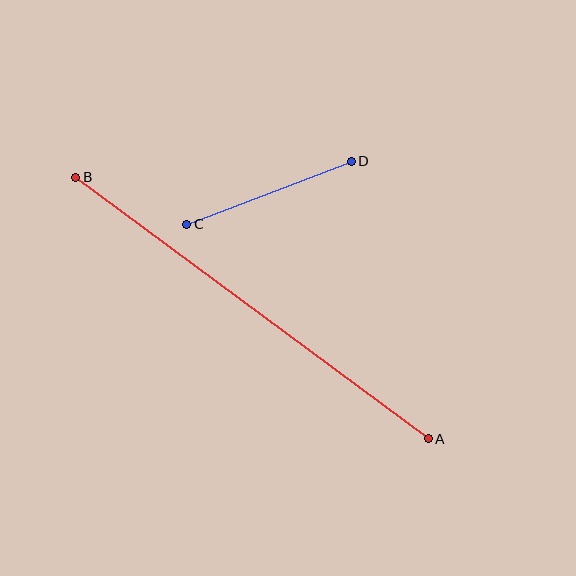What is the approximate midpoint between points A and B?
The midpoint is at approximately (252, 308) pixels.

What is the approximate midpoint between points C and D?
The midpoint is at approximately (269, 193) pixels.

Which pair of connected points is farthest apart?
Points A and B are farthest apart.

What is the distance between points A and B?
The distance is approximately 439 pixels.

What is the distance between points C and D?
The distance is approximately 176 pixels.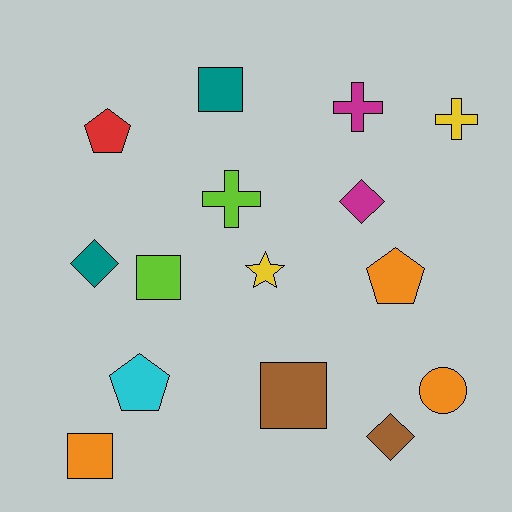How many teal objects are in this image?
There are 2 teal objects.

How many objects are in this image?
There are 15 objects.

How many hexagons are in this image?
There are no hexagons.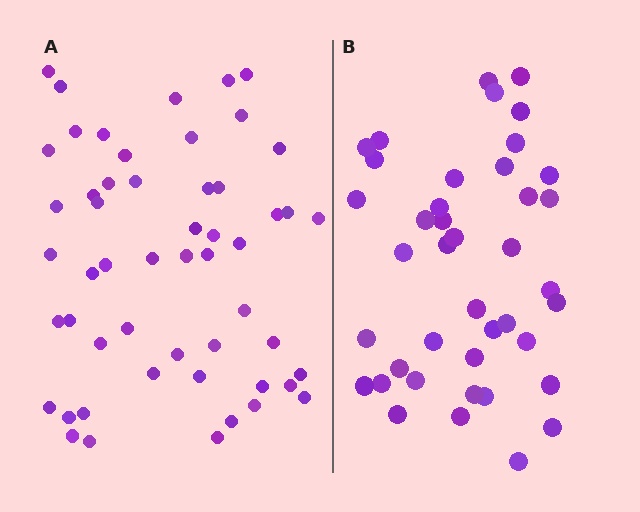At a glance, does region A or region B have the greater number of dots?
Region A (the left region) has more dots.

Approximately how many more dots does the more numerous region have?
Region A has roughly 12 or so more dots than region B.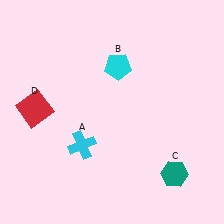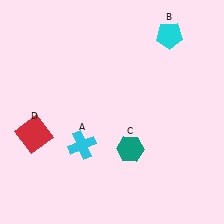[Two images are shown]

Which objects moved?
The objects that moved are: the cyan pentagon (B), the teal hexagon (C), the red square (D).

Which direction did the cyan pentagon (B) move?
The cyan pentagon (B) moved right.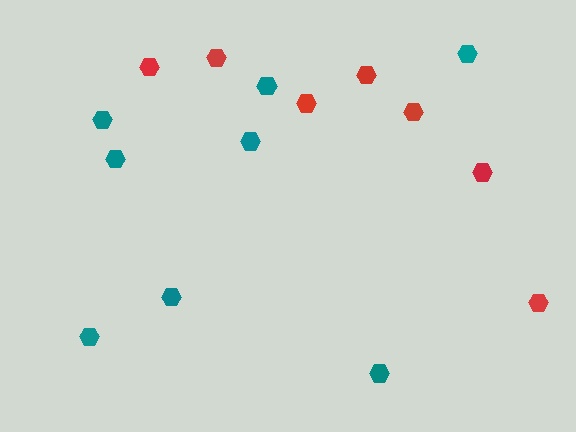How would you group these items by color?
There are 2 groups: one group of red hexagons (7) and one group of teal hexagons (8).